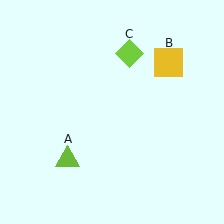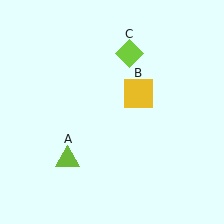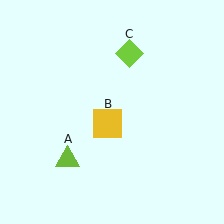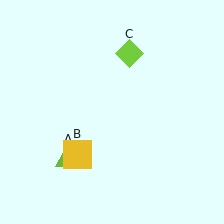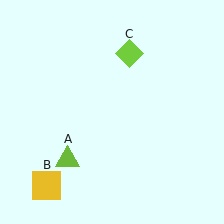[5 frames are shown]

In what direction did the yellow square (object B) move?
The yellow square (object B) moved down and to the left.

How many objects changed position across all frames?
1 object changed position: yellow square (object B).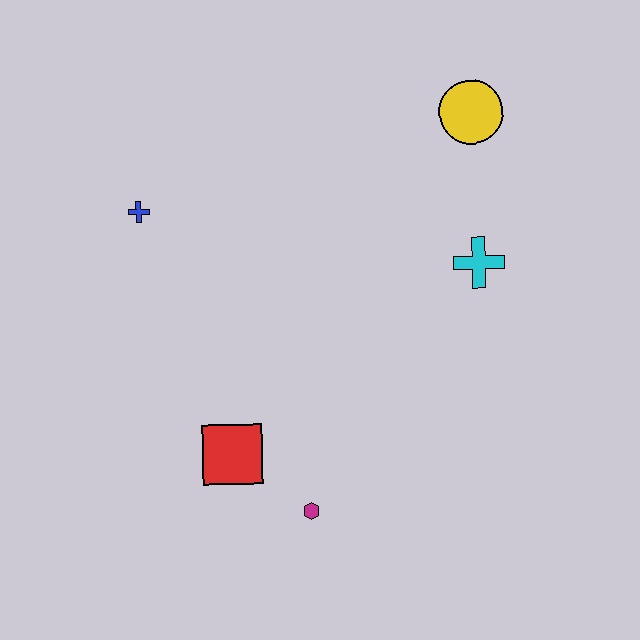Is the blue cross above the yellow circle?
No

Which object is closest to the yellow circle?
The cyan cross is closest to the yellow circle.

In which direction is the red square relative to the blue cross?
The red square is below the blue cross.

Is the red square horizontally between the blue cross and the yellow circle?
Yes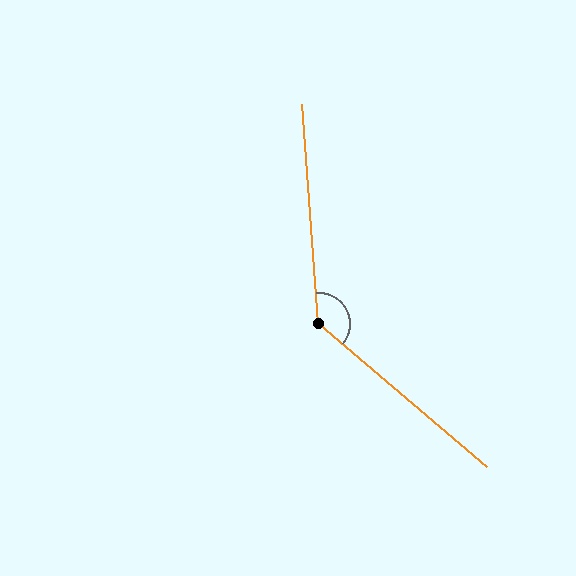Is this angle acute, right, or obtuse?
It is obtuse.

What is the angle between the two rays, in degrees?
Approximately 135 degrees.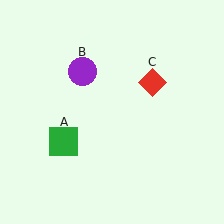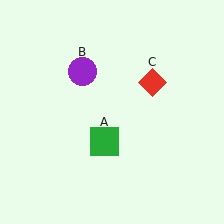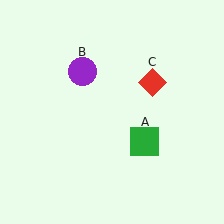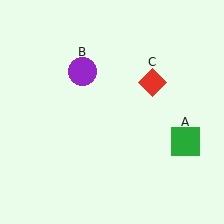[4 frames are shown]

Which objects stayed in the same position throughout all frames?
Purple circle (object B) and red diamond (object C) remained stationary.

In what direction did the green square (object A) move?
The green square (object A) moved right.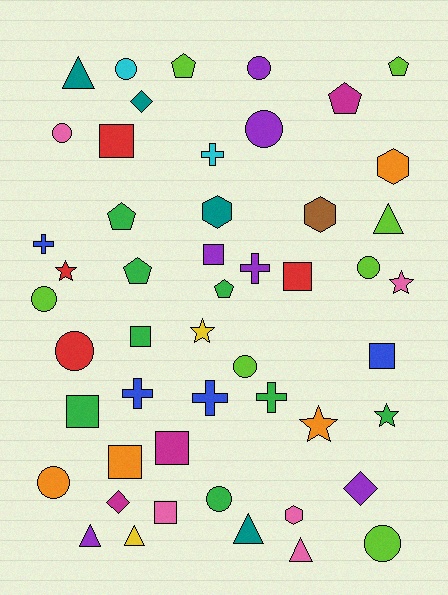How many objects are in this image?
There are 50 objects.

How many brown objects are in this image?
There is 1 brown object.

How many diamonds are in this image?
There are 3 diamonds.